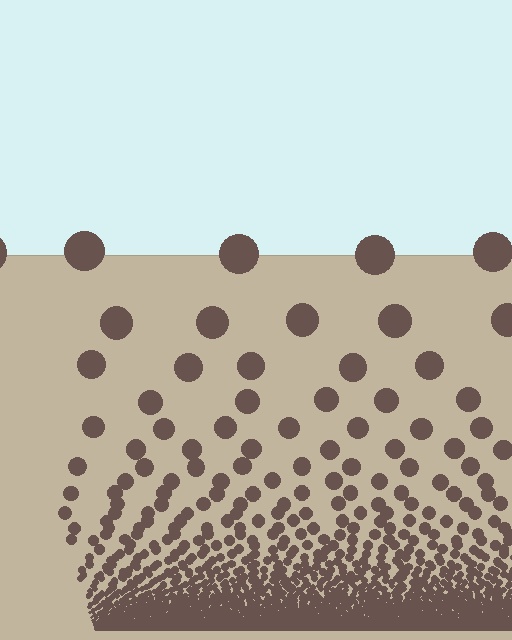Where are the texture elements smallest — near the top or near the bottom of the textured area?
Near the bottom.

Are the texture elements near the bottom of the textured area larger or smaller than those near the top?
Smaller. The gradient is inverted — elements near the bottom are smaller and denser.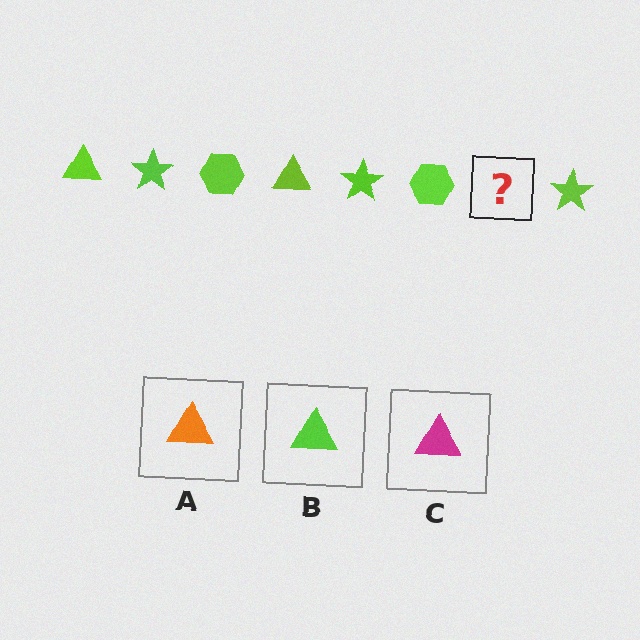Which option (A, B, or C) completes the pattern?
B.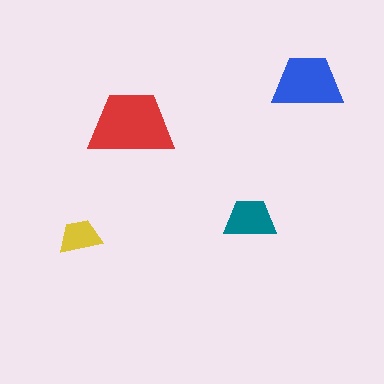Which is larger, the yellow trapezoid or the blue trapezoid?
The blue one.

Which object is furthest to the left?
The yellow trapezoid is leftmost.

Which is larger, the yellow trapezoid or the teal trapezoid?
The teal one.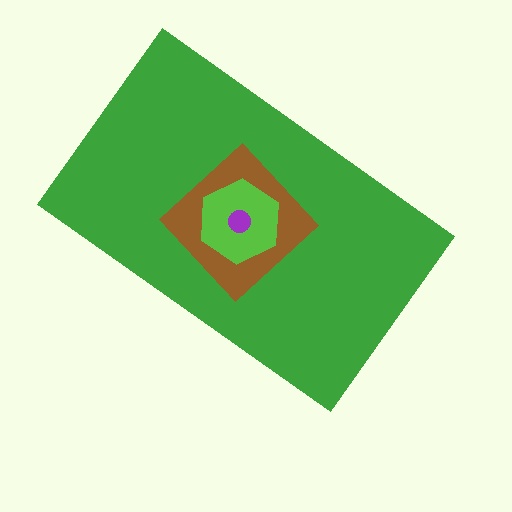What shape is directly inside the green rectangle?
The brown diamond.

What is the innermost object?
The purple circle.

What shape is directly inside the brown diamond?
The lime hexagon.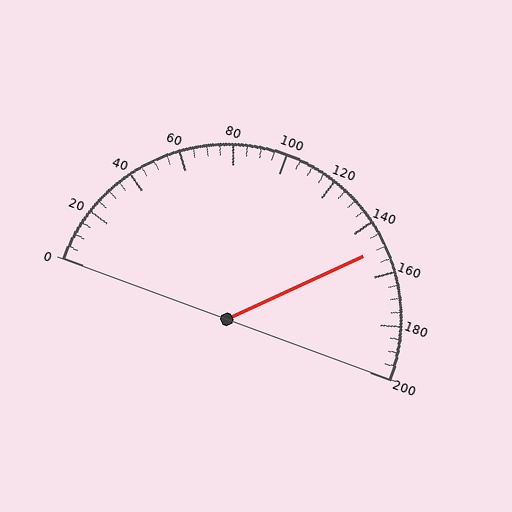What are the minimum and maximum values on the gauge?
The gauge ranges from 0 to 200.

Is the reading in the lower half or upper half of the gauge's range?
The reading is in the upper half of the range (0 to 200).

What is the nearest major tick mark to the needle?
The nearest major tick mark is 160.